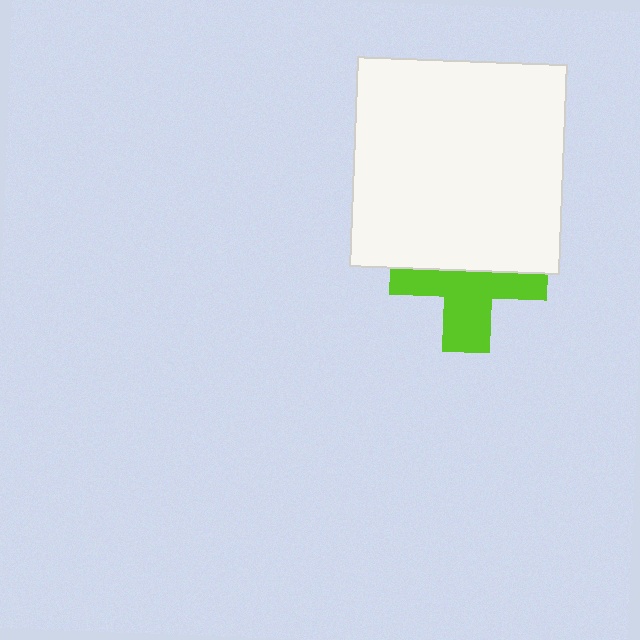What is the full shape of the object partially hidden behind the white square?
The partially hidden object is a lime cross.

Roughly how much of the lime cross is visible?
About half of it is visible (roughly 52%).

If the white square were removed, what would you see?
You would see the complete lime cross.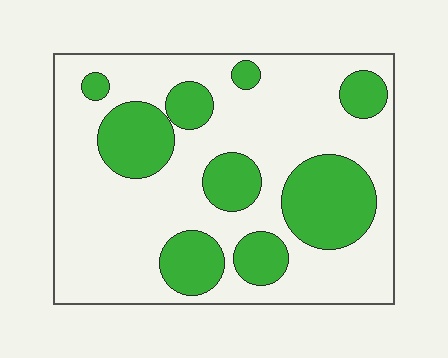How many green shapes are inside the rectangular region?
9.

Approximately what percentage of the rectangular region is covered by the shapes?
Approximately 30%.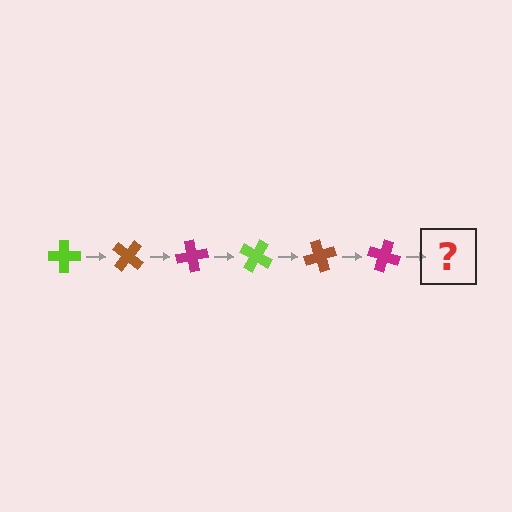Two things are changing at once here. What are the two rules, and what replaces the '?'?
The two rules are that it rotates 40 degrees each step and the color cycles through lime, brown, and magenta. The '?' should be a lime cross, rotated 240 degrees from the start.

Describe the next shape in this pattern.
It should be a lime cross, rotated 240 degrees from the start.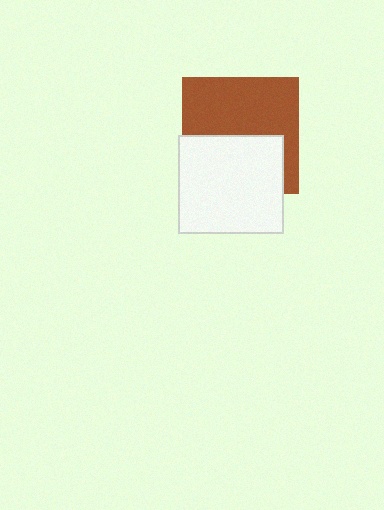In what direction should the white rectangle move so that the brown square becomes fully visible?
The white rectangle should move down. That is the shortest direction to clear the overlap and leave the brown square fully visible.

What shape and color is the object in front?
The object in front is a white rectangle.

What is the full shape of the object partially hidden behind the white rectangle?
The partially hidden object is a brown square.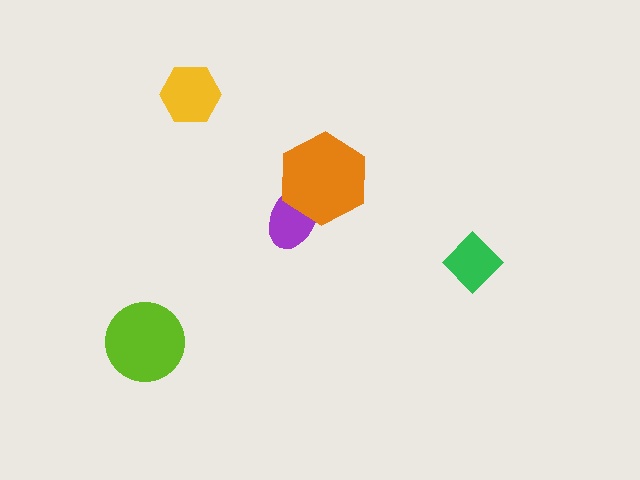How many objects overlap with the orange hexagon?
1 object overlaps with the orange hexagon.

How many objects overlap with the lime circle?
0 objects overlap with the lime circle.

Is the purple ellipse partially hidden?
Yes, it is partially covered by another shape.